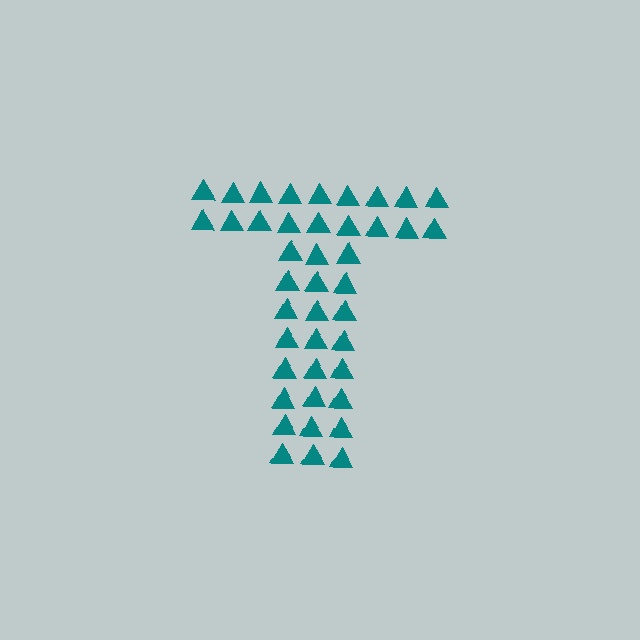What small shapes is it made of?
It is made of small triangles.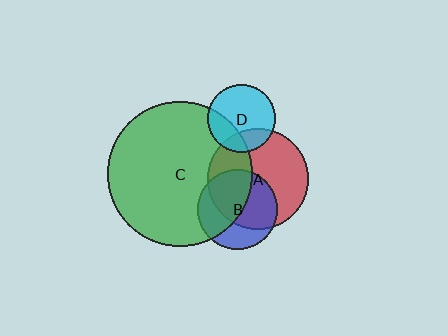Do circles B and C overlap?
Yes.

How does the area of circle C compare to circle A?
Approximately 2.1 times.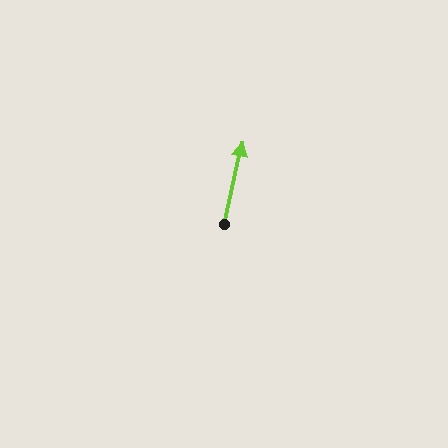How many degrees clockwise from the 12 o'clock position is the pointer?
Approximately 13 degrees.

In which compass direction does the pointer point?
North.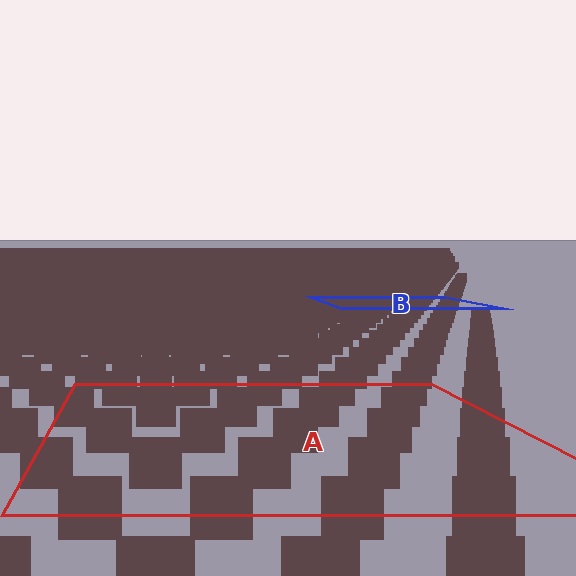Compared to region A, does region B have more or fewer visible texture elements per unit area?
Region B has more texture elements per unit area — they are packed more densely because it is farther away.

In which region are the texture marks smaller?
The texture marks are smaller in region B, because it is farther away.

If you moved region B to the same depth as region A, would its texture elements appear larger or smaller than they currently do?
They would appear larger. At a closer depth, the same texture elements are projected at a bigger on-screen size.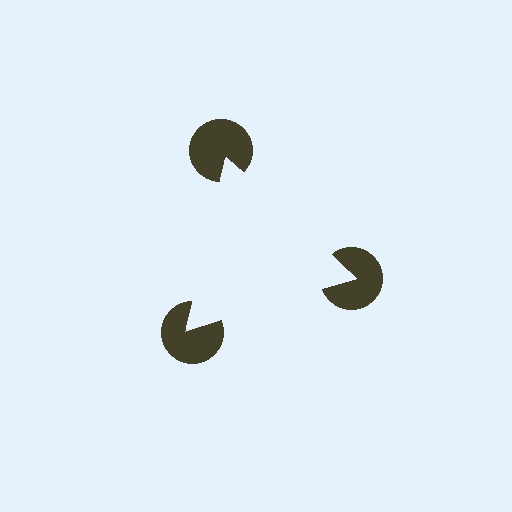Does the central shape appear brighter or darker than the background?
It typically appears slightly brighter than the background, even though no actual brightness change is drawn.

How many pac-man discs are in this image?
There are 3 — one at each vertex of the illusory triangle.